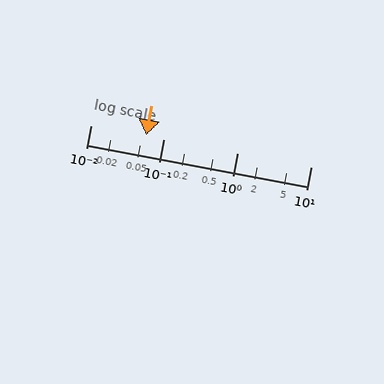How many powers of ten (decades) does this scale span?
The scale spans 3 decades, from 0.01 to 10.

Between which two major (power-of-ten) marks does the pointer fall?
The pointer is between 0.01 and 0.1.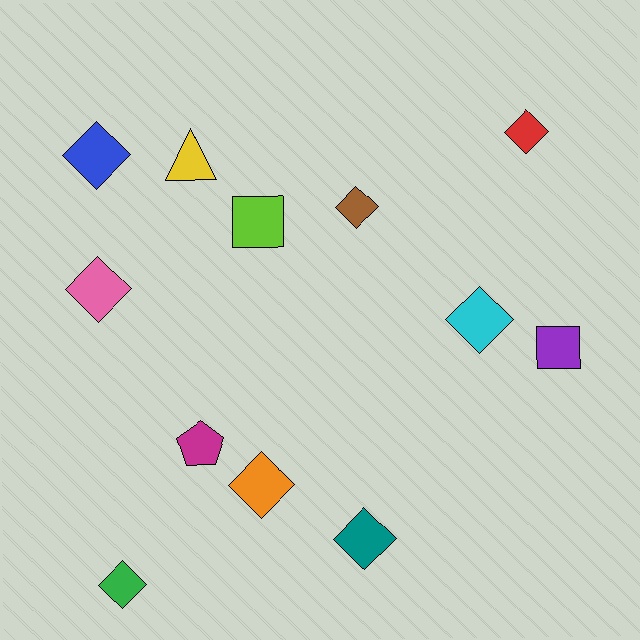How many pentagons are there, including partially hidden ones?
There is 1 pentagon.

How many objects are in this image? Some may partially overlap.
There are 12 objects.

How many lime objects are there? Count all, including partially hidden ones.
There is 1 lime object.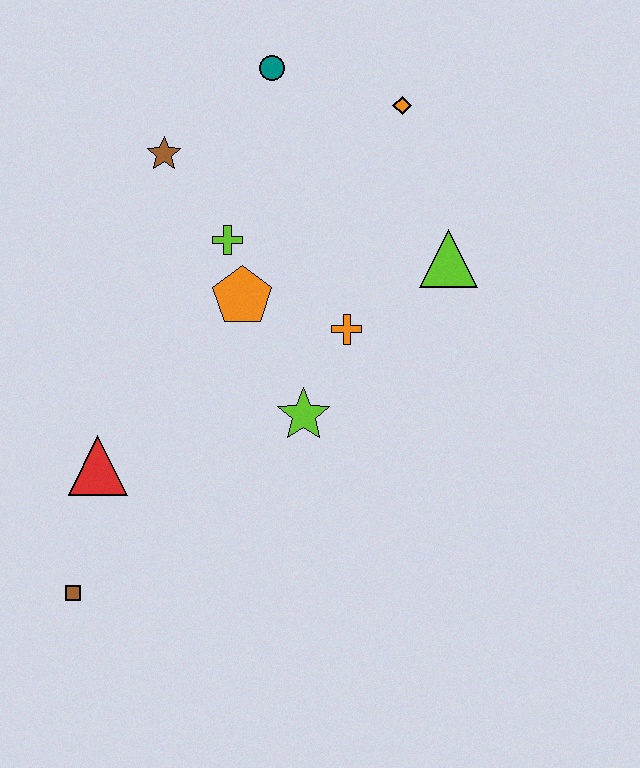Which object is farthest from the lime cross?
The brown square is farthest from the lime cross.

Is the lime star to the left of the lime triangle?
Yes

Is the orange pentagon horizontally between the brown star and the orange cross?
Yes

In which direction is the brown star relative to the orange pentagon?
The brown star is above the orange pentagon.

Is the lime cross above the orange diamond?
No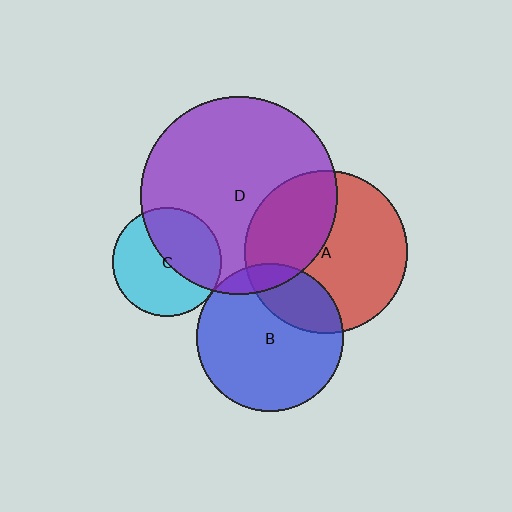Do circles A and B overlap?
Yes.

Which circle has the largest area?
Circle D (purple).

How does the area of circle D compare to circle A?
Approximately 1.5 times.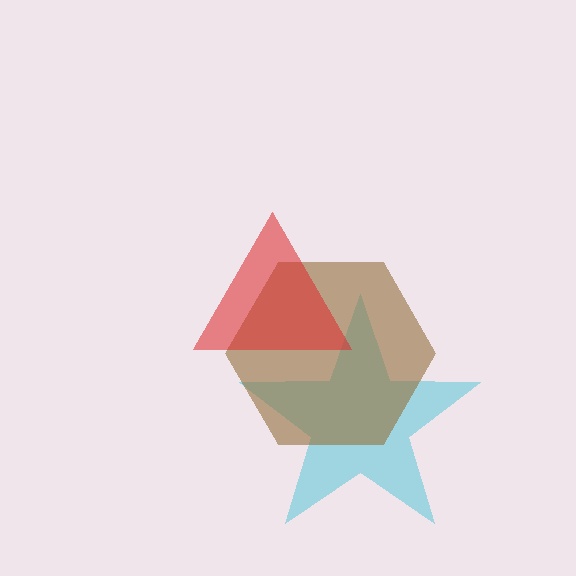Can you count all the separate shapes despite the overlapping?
Yes, there are 3 separate shapes.